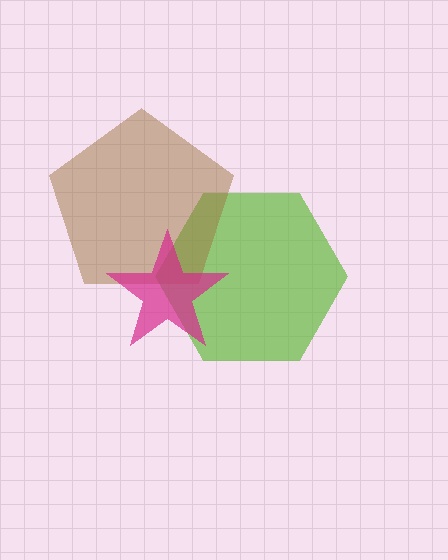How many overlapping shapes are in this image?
There are 3 overlapping shapes in the image.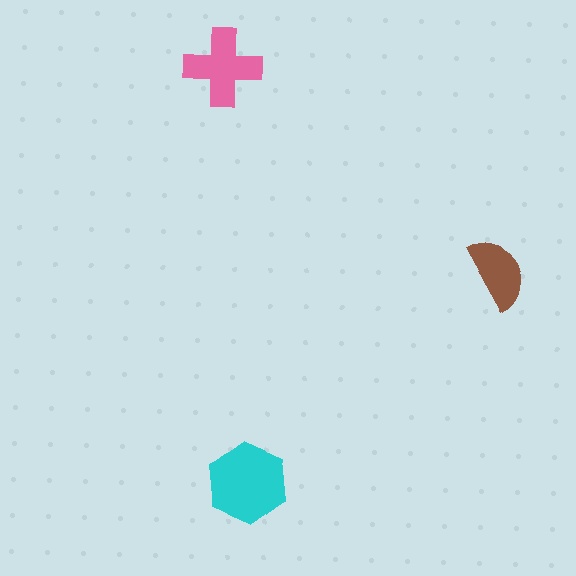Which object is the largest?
The cyan hexagon.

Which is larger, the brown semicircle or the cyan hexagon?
The cyan hexagon.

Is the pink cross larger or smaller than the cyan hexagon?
Smaller.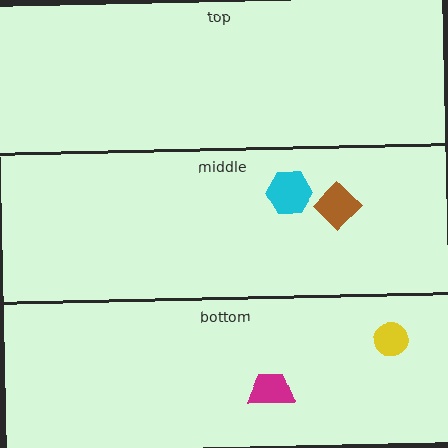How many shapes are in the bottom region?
2.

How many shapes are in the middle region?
2.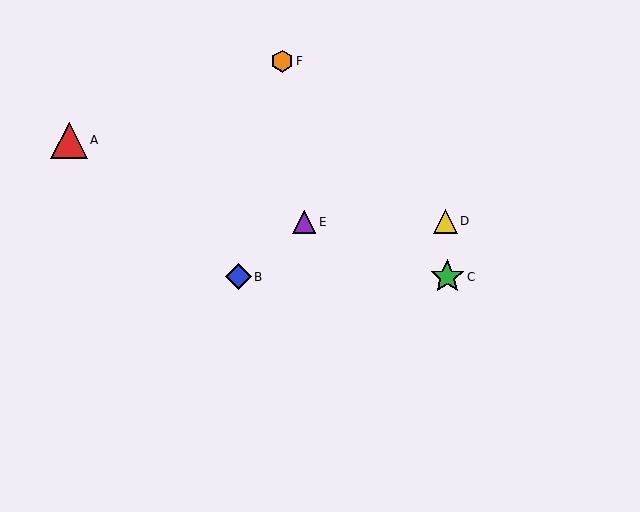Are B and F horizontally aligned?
No, B is at y≈277 and F is at y≈61.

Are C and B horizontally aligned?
Yes, both are at y≈277.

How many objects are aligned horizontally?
2 objects (B, C) are aligned horizontally.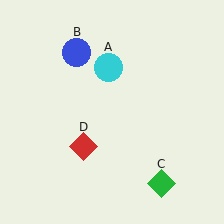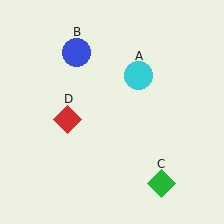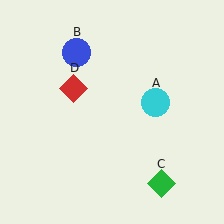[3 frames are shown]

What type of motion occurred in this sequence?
The cyan circle (object A), red diamond (object D) rotated clockwise around the center of the scene.